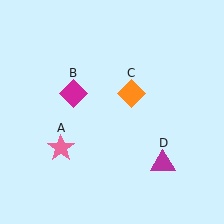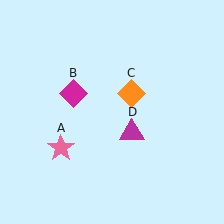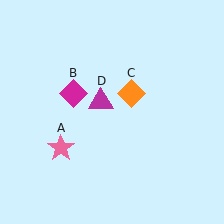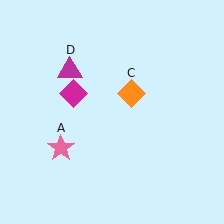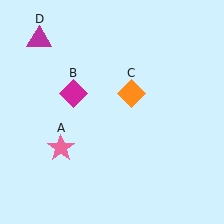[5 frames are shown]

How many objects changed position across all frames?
1 object changed position: magenta triangle (object D).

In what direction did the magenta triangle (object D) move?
The magenta triangle (object D) moved up and to the left.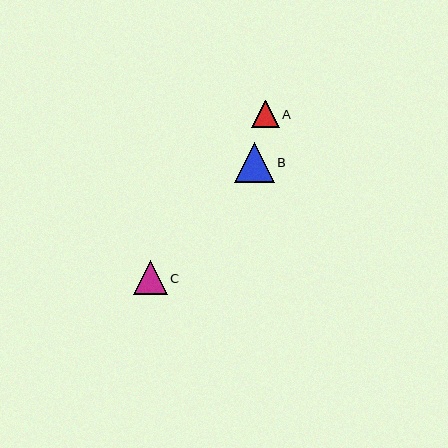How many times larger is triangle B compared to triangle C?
Triangle B is approximately 1.2 times the size of triangle C.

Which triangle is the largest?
Triangle B is the largest with a size of approximately 40 pixels.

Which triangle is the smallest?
Triangle A is the smallest with a size of approximately 27 pixels.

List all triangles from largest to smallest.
From largest to smallest: B, C, A.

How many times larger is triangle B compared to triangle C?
Triangle B is approximately 1.2 times the size of triangle C.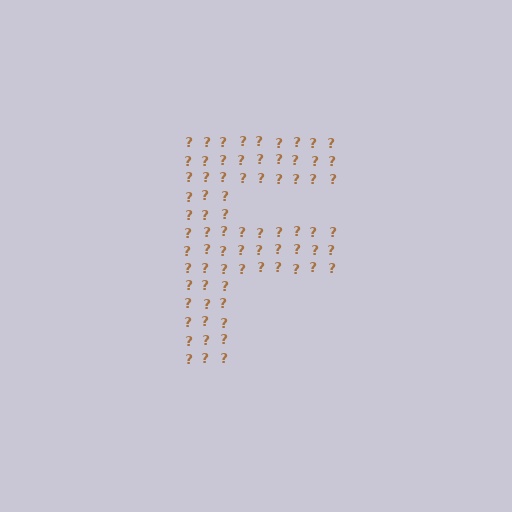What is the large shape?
The large shape is the letter F.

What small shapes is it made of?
It is made of small question marks.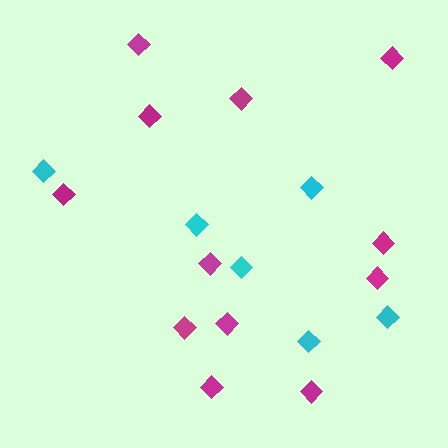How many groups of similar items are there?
There are 2 groups: one group of cyan diamonds (6) and one group of magenta diamonds (12).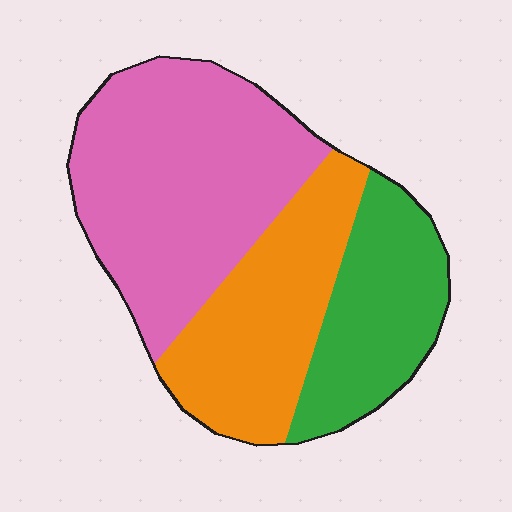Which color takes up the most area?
Pink, at roughly 45%.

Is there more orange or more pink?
Pink.